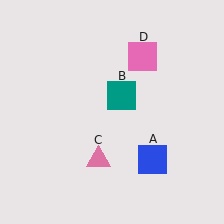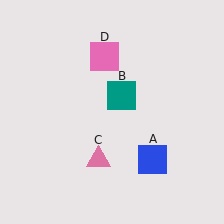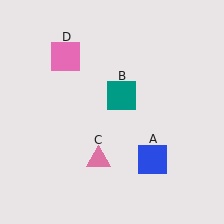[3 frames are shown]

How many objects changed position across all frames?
1 object changed position: pink square (object D).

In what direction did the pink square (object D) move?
The pink square (object D) moved left.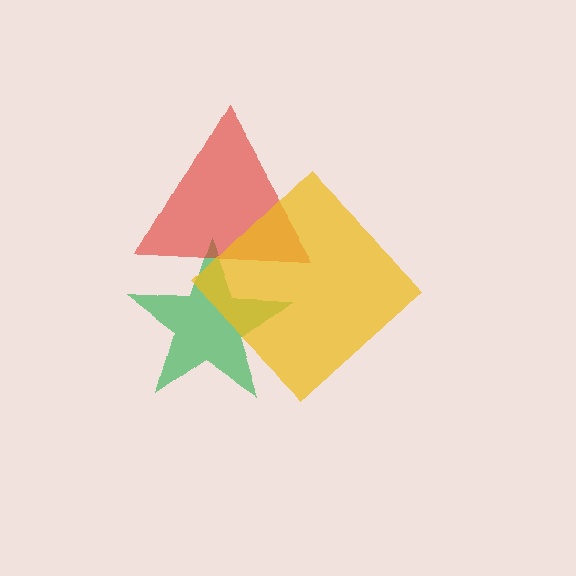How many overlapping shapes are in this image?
There are 3 overlapping shapes in the image.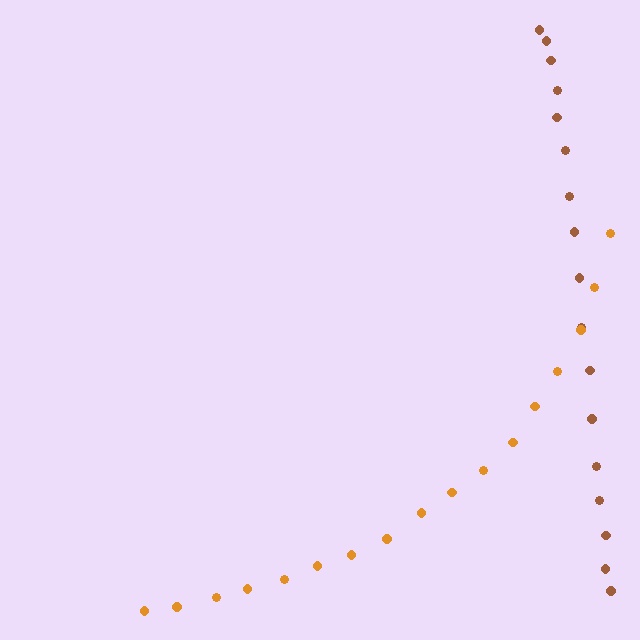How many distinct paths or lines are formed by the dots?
There are 2 distinct paths.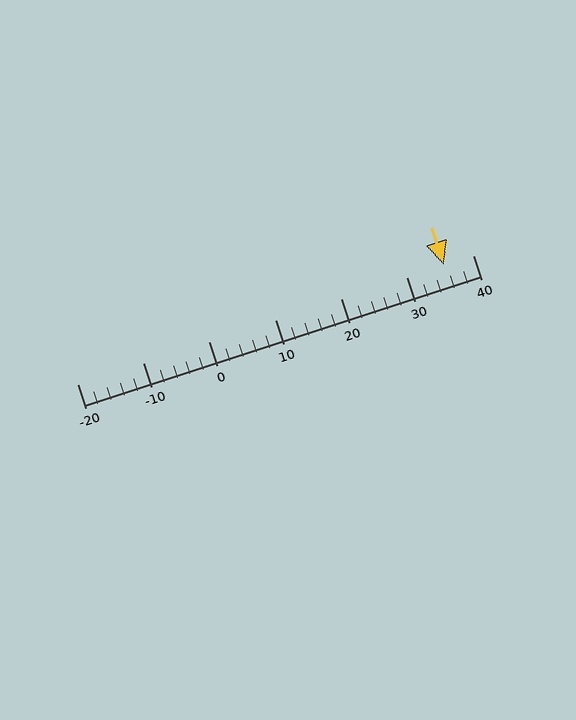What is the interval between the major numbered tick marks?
The major tick marks are spaced 10 units apart.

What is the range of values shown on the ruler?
The ruler shows values from -20 to 40.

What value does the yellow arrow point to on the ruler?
The yellow arrow points to approximately 36.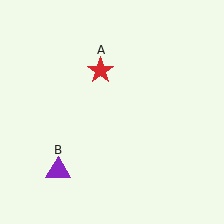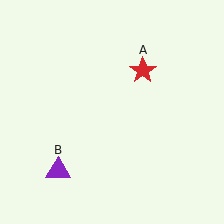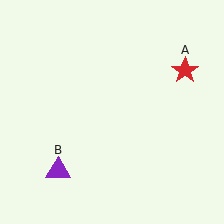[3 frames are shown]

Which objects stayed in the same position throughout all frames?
Purple triangle (object B) remained stationary.